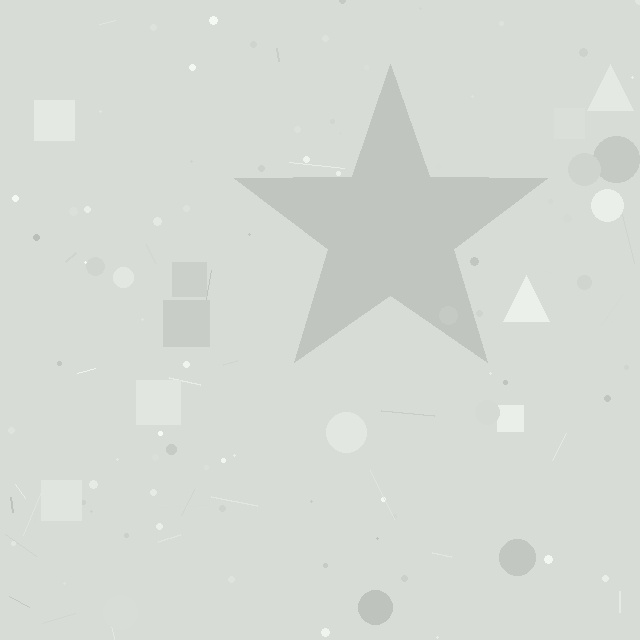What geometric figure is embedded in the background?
A star is embedded in the background.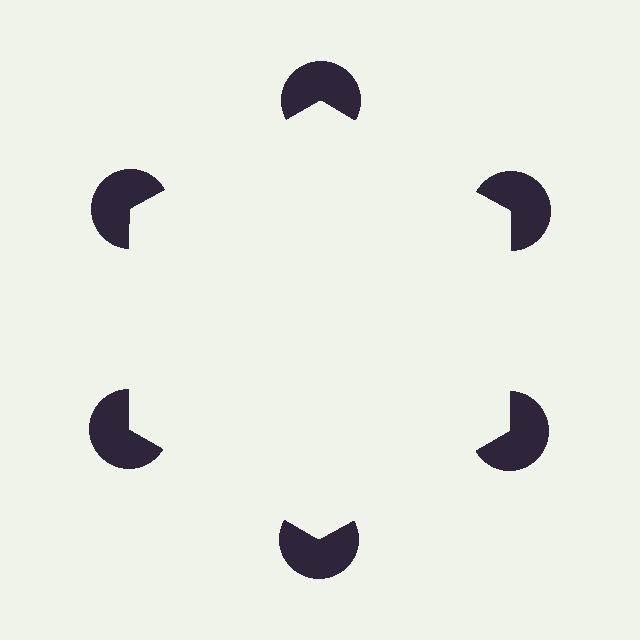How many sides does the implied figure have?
6 sides.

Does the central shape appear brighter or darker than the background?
It typically appears slightly brighter than the background, even though no actual brightness change is drawn.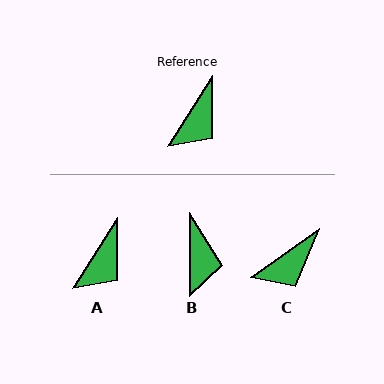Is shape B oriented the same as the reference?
No, it is off by about 32 degrees.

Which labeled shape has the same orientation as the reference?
A.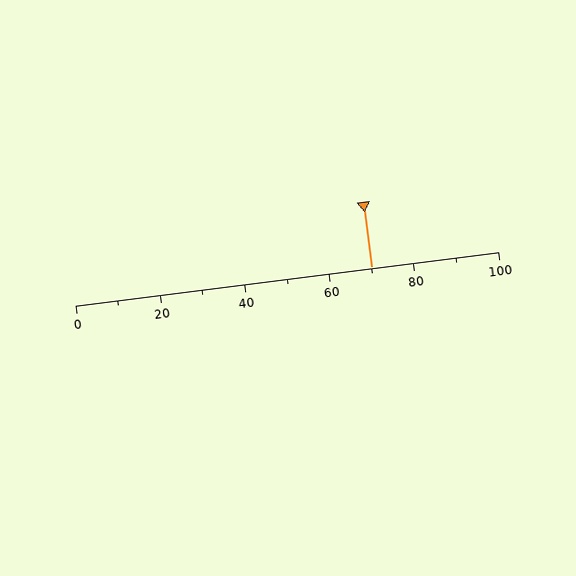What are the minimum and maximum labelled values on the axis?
The axis runs from 0 to 100.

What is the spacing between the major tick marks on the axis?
The major ticks are spaced 20 apart.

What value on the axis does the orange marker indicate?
The marker indicates approximately 70.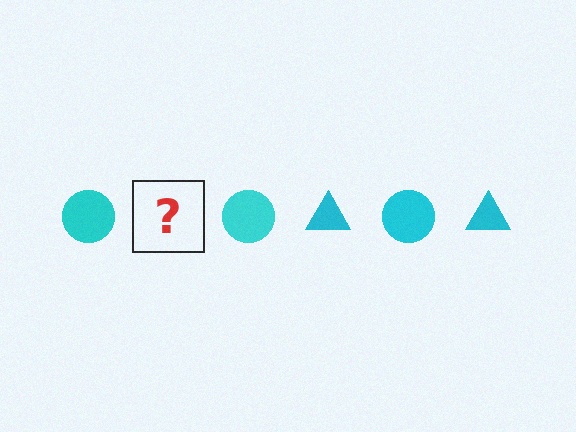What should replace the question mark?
The question mark should be replaced with a cyan triangle.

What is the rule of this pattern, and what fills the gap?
The rule is that the pattern cycles through circle, triangle shapes in cyan. The gap should be filled with a cyan triangle.